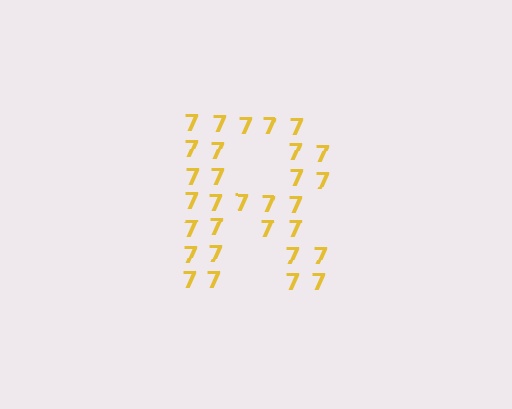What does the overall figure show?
The overall figure shows the letter R.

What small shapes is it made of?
It is made of small digit 7's.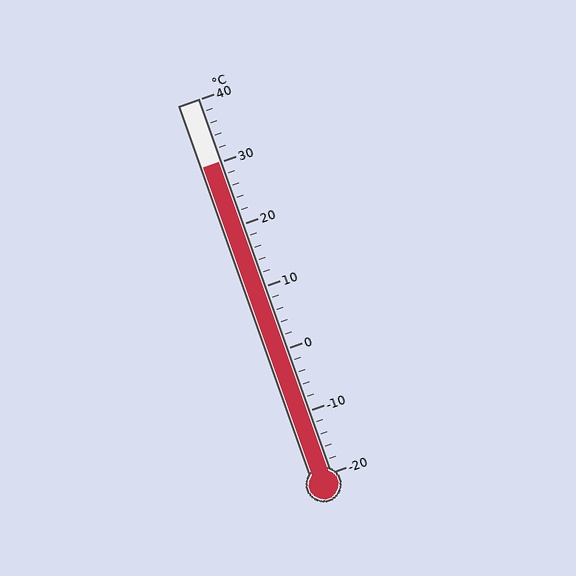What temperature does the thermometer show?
The thermometer shows approximately 30°C.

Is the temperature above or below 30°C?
The temperature is at 30°C.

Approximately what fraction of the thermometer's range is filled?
The thermometer is filled to approximately 85% of its range.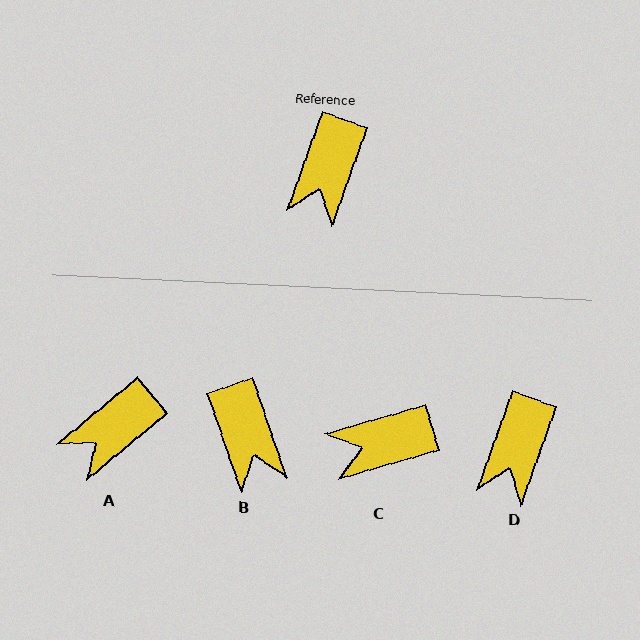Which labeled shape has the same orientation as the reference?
D.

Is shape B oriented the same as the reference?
No, it is off by about 38 degrees.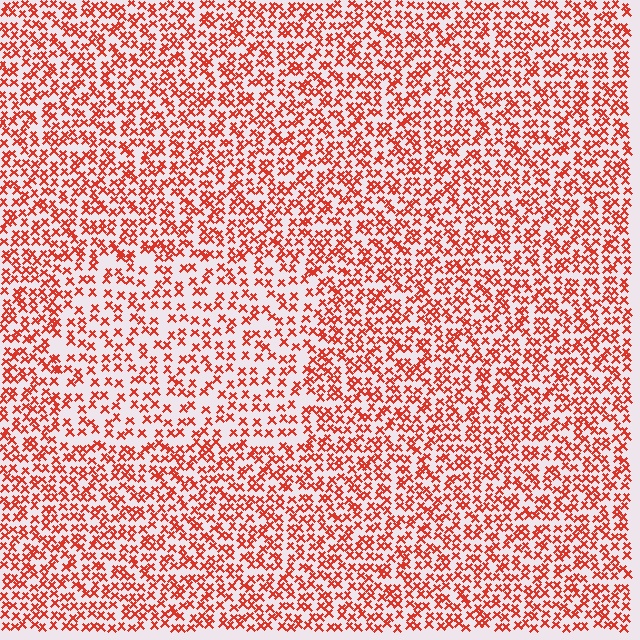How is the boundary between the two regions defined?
The boundary is defined by a change in element density (approximately 1.6x ratio). All elements are the same color, size, and shape.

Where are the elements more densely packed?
The elements are more densely packed outside the rectangle boundary.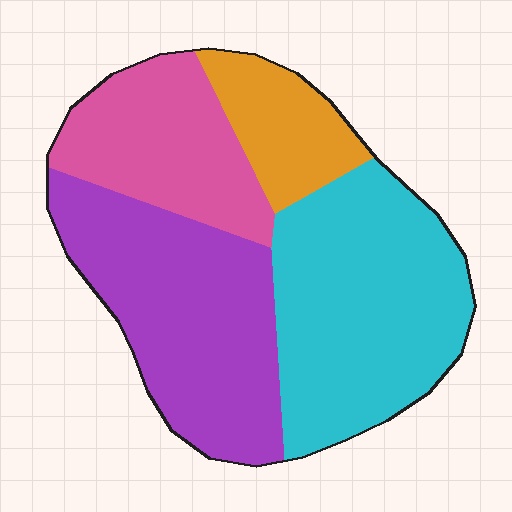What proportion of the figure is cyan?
Cyan covers roughly 35% of the figure.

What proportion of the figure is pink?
Pink covers roughly 20% of the figure.